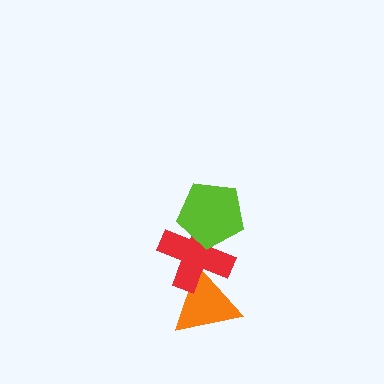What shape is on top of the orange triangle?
The red cross is on top of the orange triangle.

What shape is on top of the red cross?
The lime pentagon is on top of the red cross.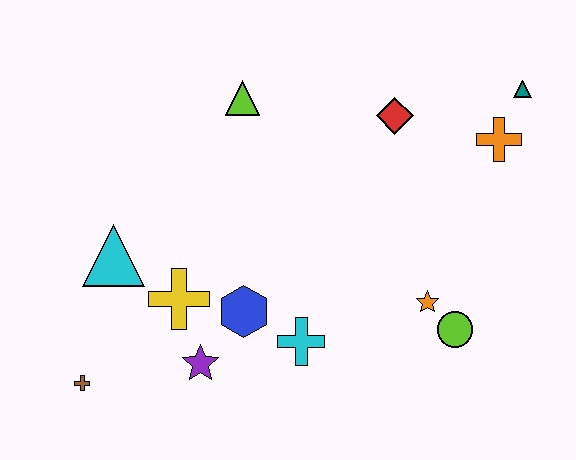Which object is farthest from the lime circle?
The brown cross is farthest from the lime circle.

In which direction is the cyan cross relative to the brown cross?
The cyan cross is to the right of the brown cross.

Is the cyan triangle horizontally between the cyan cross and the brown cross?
Yes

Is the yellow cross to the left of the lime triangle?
Yes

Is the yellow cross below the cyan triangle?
Yes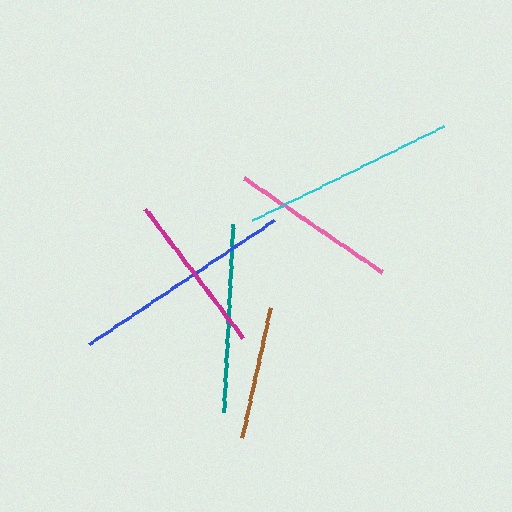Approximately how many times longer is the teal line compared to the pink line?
The teal line is approximately 1.1 times the length of the pink line.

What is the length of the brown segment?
The brown segment is approximately 133 pixels long.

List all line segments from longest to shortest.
From longest to shortest: blue, cyan, teal, pink, magenta, brown.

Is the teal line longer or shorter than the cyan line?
The cyan line is longer than the teal line.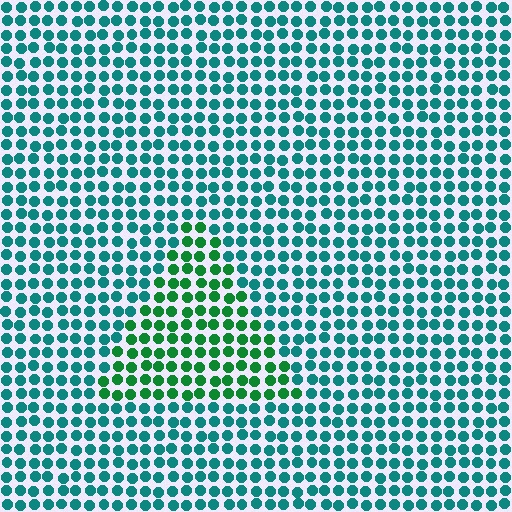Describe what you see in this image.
The image is filled with small teal elements in a uniform arrangement. A triangle-shaped region is visible where the elements are tinted to a slightly different hue, forming a subtle color boundary.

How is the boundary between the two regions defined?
The boundary is defined purely by a slight shift in hue (about 40 degrees). Spacing, size, and orientation are identical on both sides.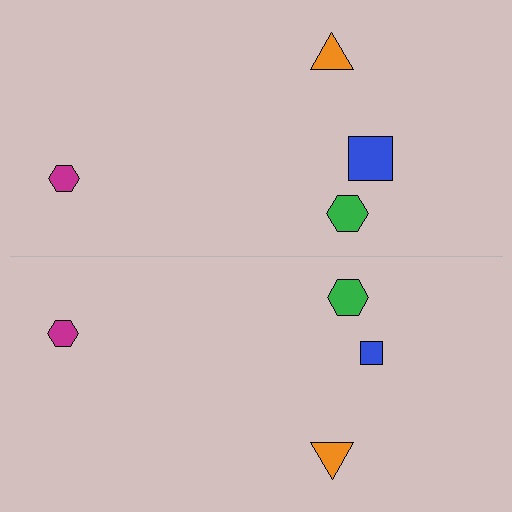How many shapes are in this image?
There are 8 shapes in this image.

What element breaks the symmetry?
The blue square on the bottom side has a different size than its mirror counterpart.